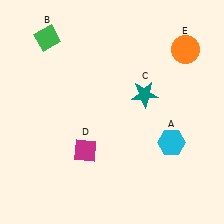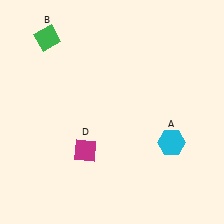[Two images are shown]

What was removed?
The orange circle (E), the teal star (C) were removed in Image 2.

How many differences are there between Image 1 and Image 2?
There are 2 differences between the two images.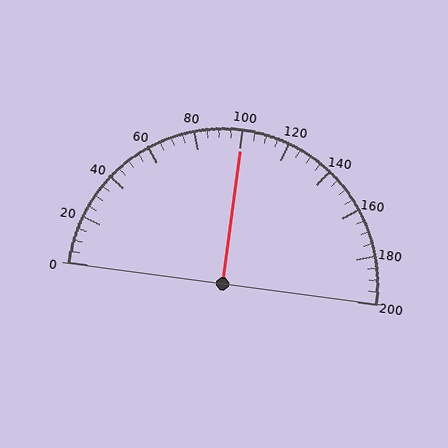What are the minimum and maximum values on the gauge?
The gauge ranges from 0 to 200.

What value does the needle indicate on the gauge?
The needle indicates approximately 100.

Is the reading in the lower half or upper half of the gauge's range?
The reading is in the upper half of the range (0 to 200).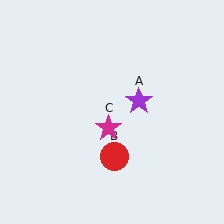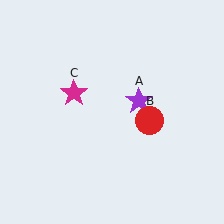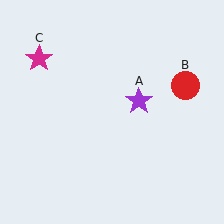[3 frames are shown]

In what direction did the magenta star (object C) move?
The magenta star (object C) moved up and to the left.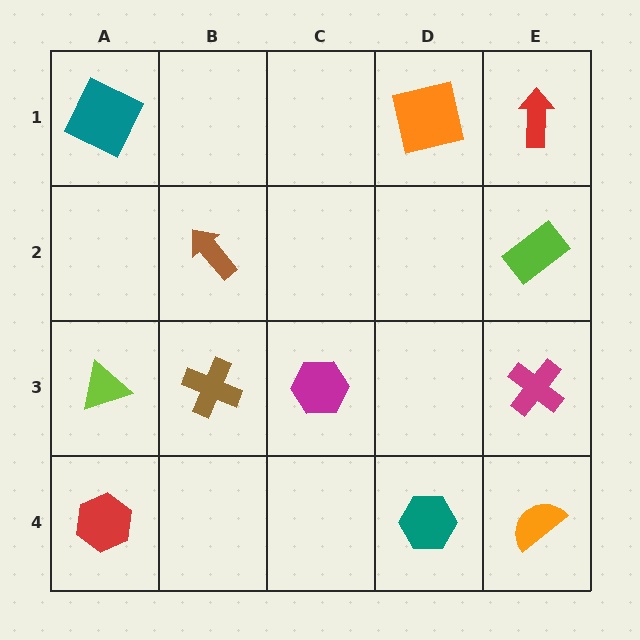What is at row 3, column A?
A lime triangle.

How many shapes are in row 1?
3 shapes.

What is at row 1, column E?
A red arrow.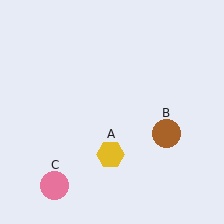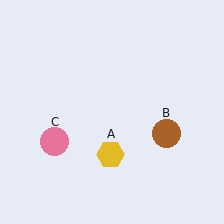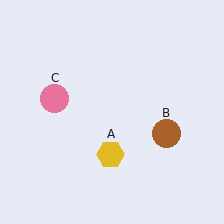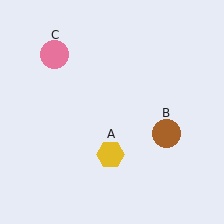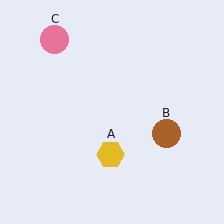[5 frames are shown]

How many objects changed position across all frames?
1 object changed position: pink circle (object C).